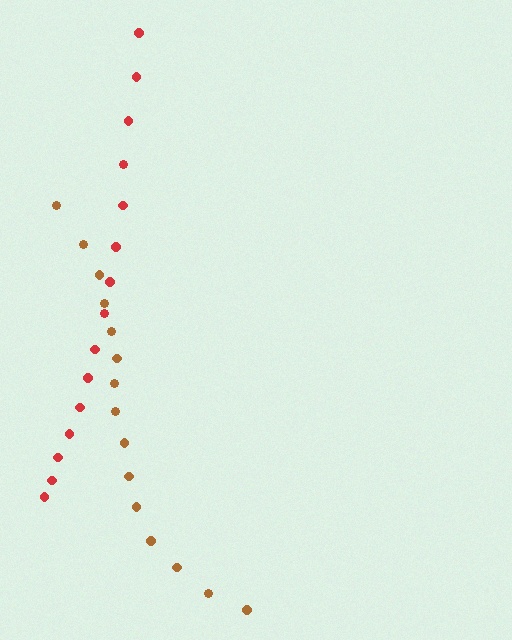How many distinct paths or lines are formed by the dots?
There are 2 distinct paths.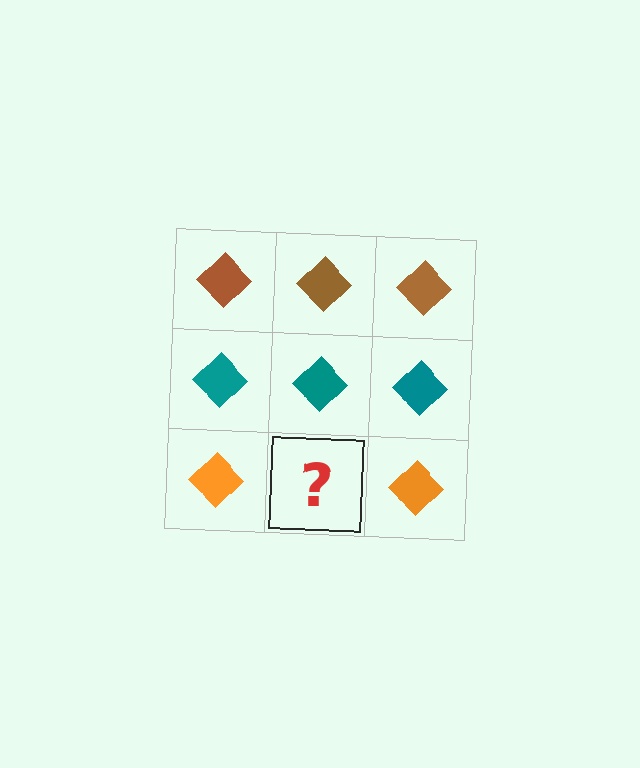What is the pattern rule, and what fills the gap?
The rule is that each row has a consistent color. The gap should be filled with an orange diamond.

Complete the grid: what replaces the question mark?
The question mark should be replaced with an orange diamond.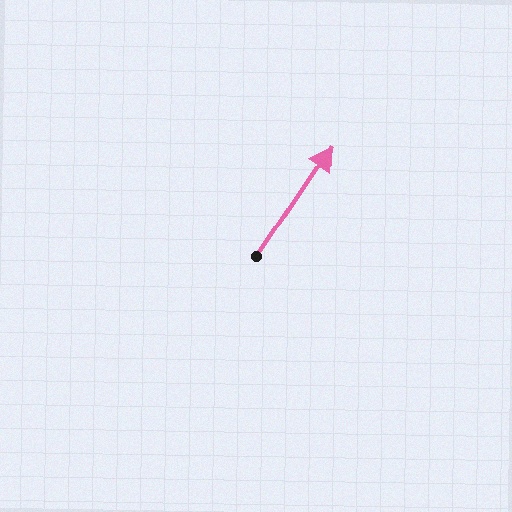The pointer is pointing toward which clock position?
Roughly 1 o'clock.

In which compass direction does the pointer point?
Northeast.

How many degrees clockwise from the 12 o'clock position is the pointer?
Approximately 34 degrees.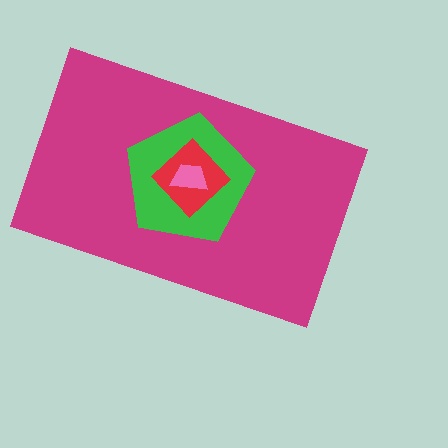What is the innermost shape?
The pink trapezoid.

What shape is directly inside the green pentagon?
The red diamond.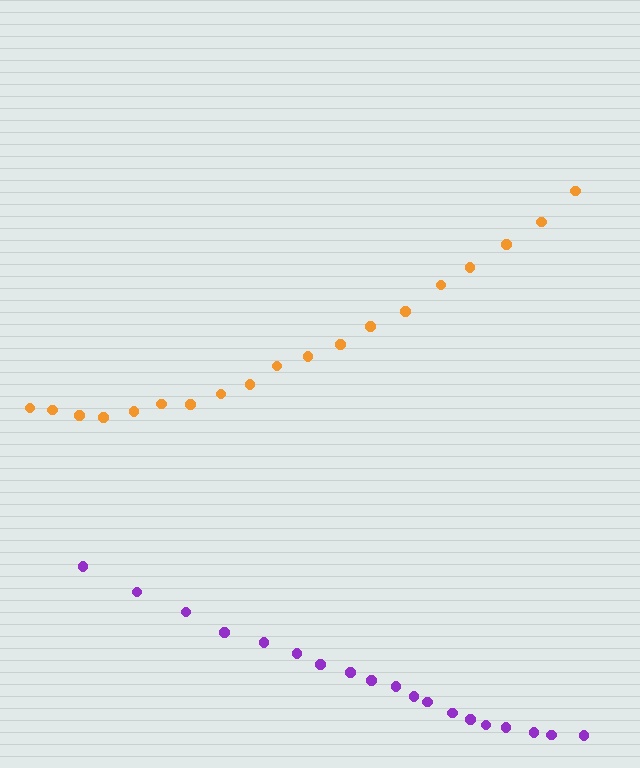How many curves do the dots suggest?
There are 2 distinct paths.